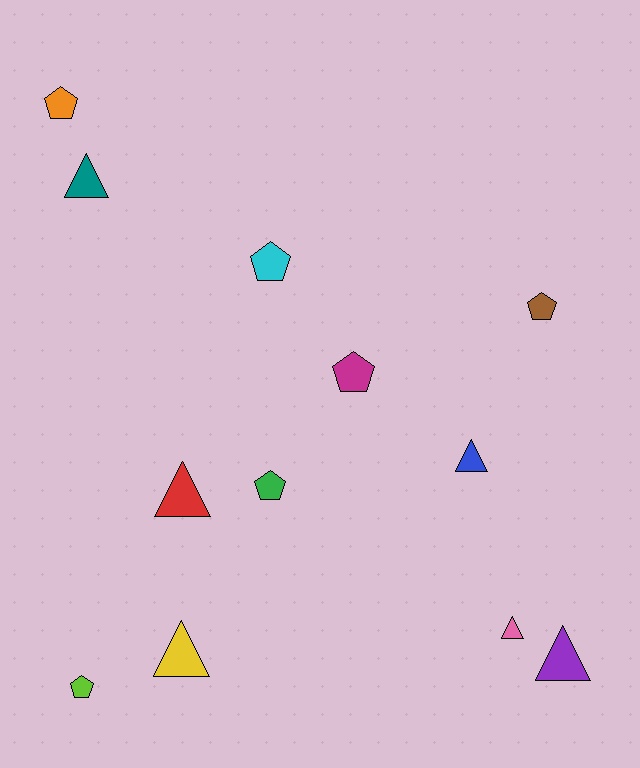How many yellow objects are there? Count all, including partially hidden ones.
There is 1 yellow object.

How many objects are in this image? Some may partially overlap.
There are 12 objects.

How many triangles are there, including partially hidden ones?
There are 6 triangles.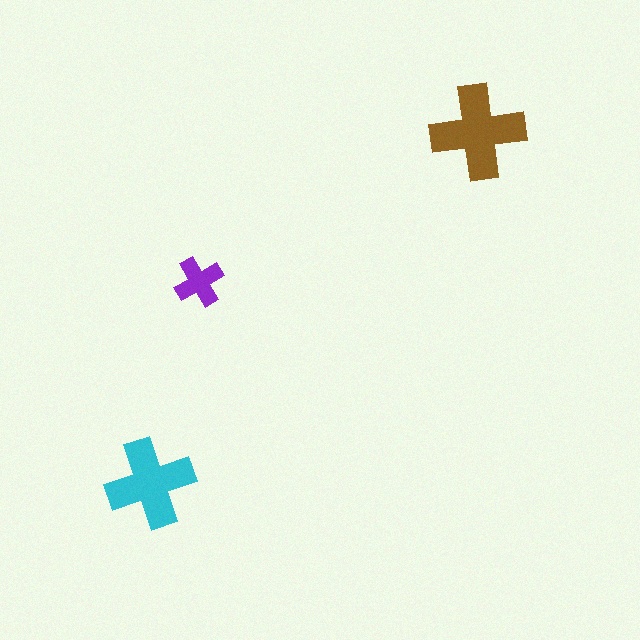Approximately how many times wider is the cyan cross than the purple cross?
About 2 times wider.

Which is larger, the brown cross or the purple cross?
The brown one.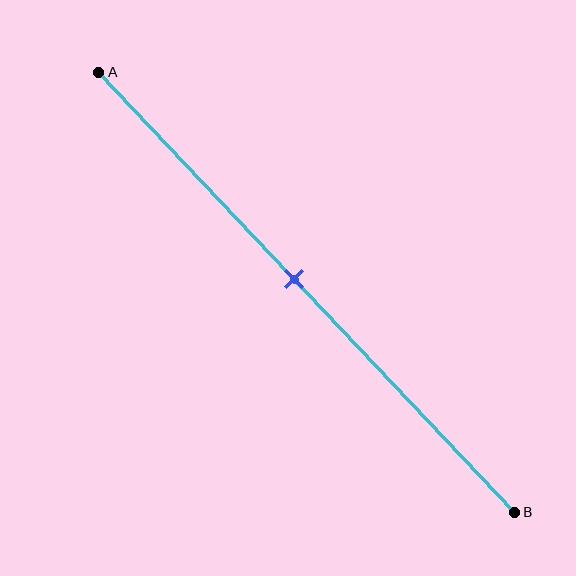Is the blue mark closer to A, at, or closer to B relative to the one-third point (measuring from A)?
The blue mark is closer to point B than the one-third point of segment AB.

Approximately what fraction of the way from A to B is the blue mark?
The blue mark is approximately 45% of the way from A to B.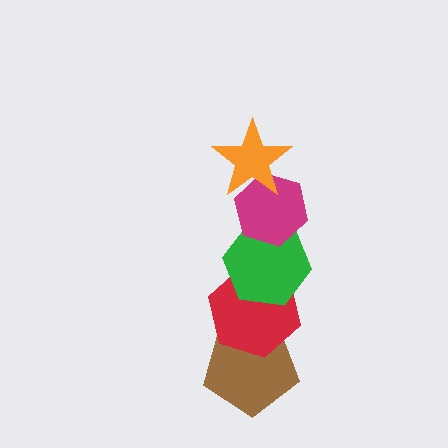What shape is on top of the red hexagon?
The green hexagon is on top of the red hexagon.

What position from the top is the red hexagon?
The red hexagon is 4th from the top.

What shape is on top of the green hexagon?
The magenta hexagon is on top of the green hexagon.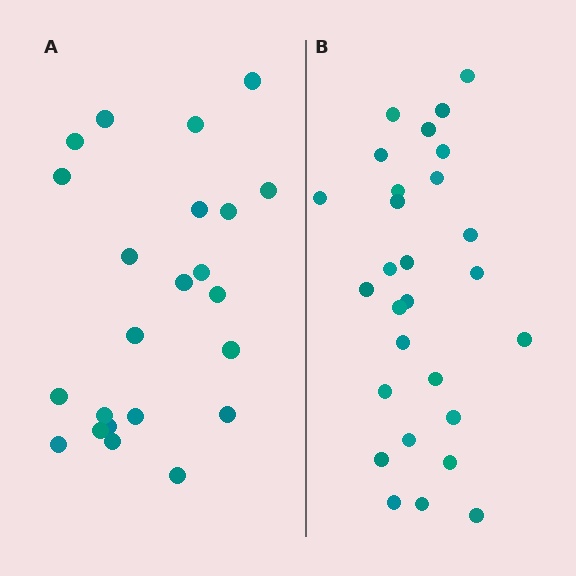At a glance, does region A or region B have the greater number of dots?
Region B (the right region) has more dots.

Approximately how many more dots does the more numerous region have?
Region B has about 5 more dots than region A.